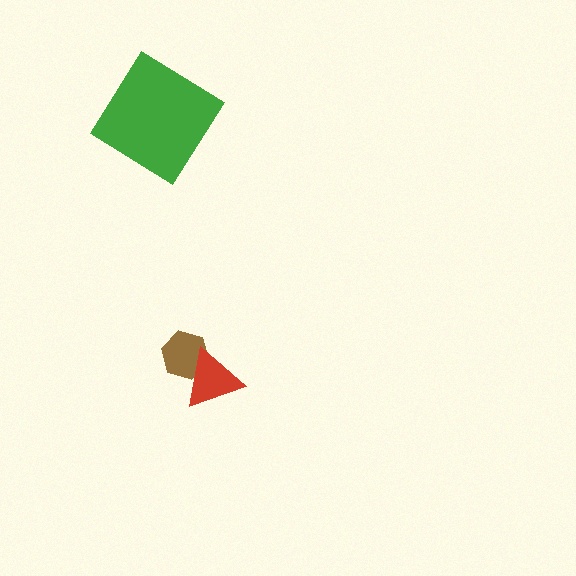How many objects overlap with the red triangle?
1 object overlaps with the red triangle.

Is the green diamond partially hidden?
No, no other shape covers it.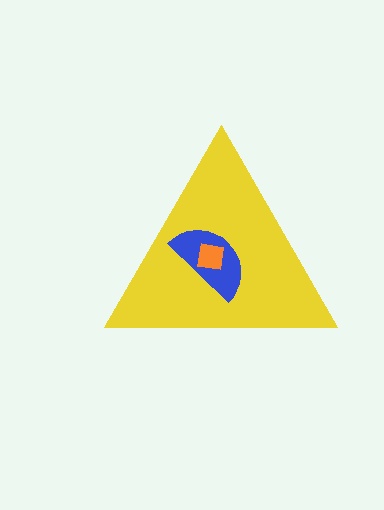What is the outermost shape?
The yellow triangle.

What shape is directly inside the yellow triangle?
The blue semicircle.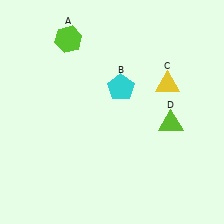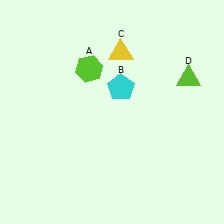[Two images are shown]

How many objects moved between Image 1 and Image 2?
3 objects moved between the two images.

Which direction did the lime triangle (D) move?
The lime triangle (D) moved up.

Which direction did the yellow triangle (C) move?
The yellow triangle (C) moved left.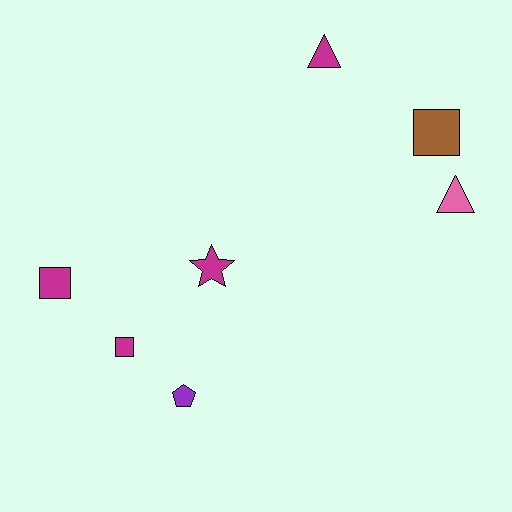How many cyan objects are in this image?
There are no cyan objects.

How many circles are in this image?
There are no circles.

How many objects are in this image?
There are 7 objects.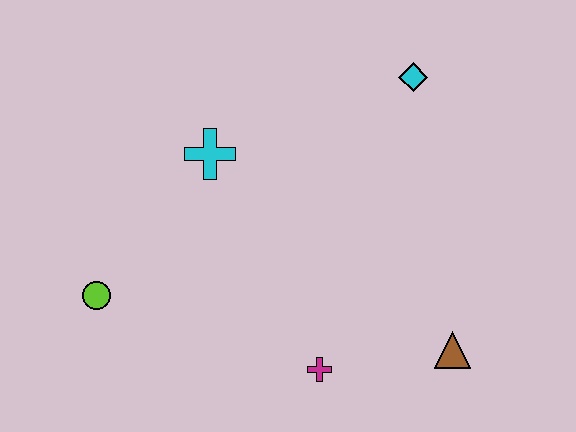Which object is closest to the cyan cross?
The lime circle is closest to the cyan cross.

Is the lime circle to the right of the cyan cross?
No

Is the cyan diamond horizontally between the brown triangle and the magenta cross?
Yes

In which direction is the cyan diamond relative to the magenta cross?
The cyan diamond is above the magenta cross.